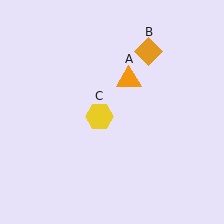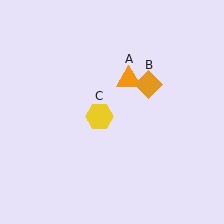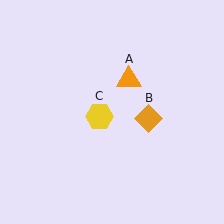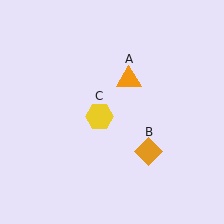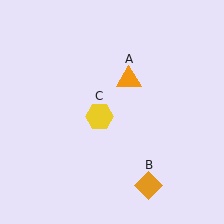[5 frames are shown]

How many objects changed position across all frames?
1 object changed position: orange diamond (object B).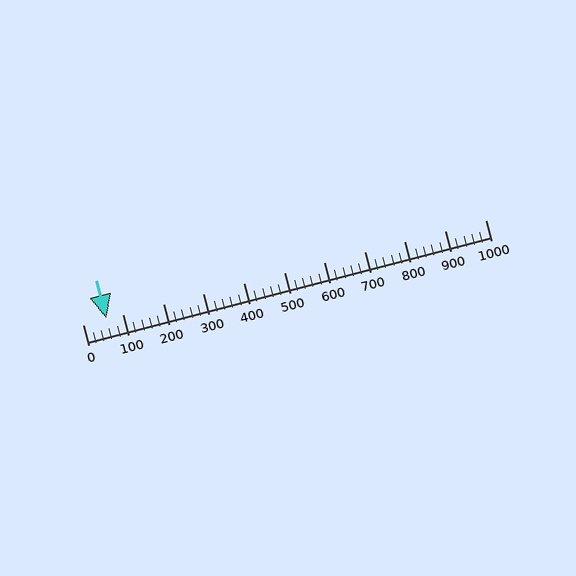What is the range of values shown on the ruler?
The ruler shows values from 0 to 1000.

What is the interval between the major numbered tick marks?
The major tick marks are spaced 100 units apart.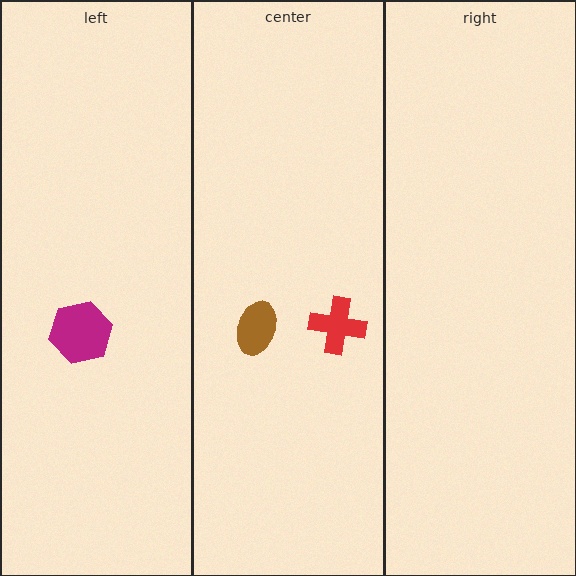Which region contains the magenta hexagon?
The left region.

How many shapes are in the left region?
1.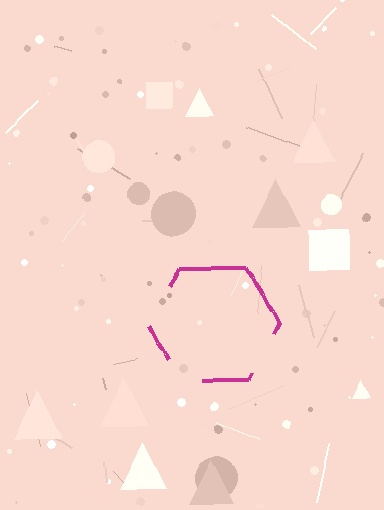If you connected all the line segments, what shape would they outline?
They would outline a hexagon.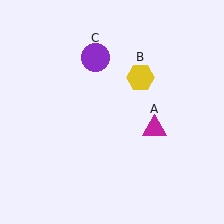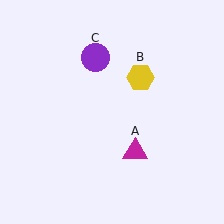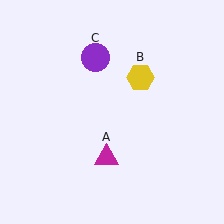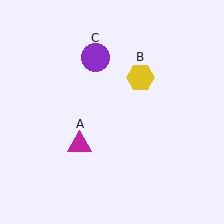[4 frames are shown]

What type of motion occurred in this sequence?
The magenta triangle (object A) rotated clockwise around the center of the scene.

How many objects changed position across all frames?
1 object changed position: magenta triangle (object A).